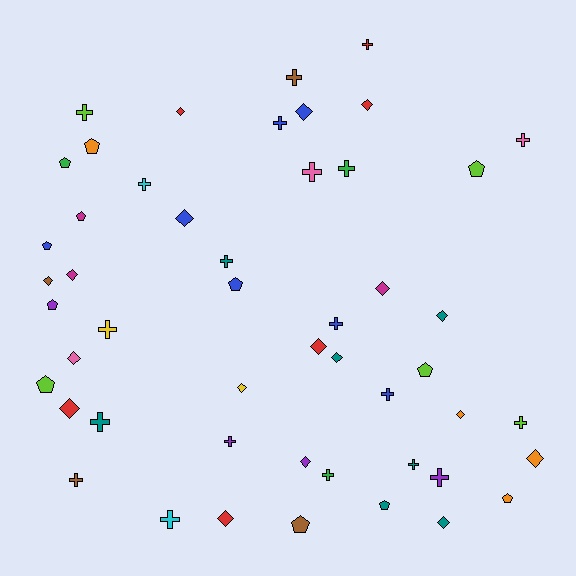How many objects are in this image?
There are 50 objects.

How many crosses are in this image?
There are 20 crosses.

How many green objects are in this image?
There are 3 green objects.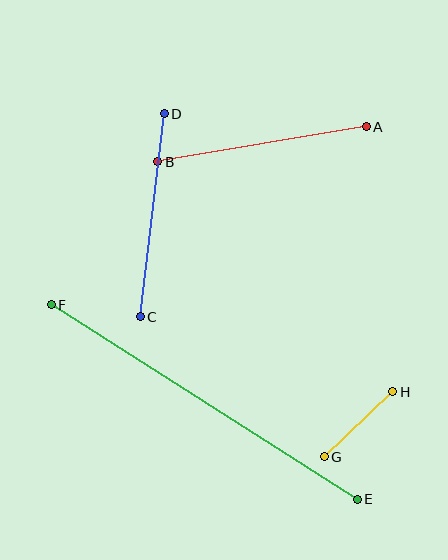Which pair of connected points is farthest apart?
Points E and F are farthest apart.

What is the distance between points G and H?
The distance is approximately 94 pixels.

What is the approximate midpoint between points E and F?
The midpoint is at approximately (204, 402) pixels.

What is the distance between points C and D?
The distance is approximately 205 pixels.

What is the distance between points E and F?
The distance is approximately 362 pixels.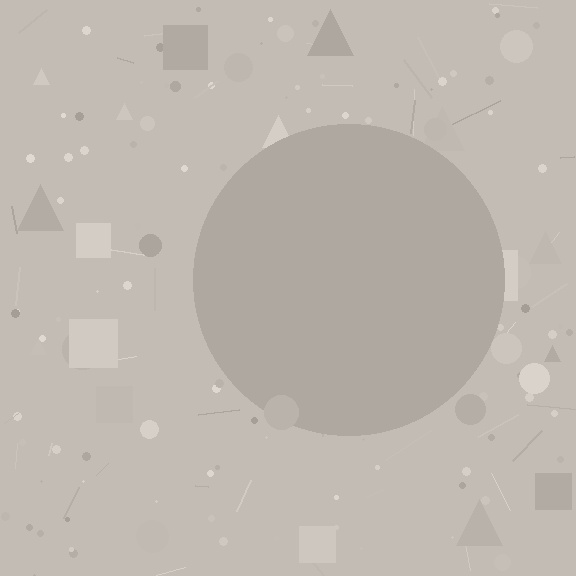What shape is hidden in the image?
A circle is hidden in the image.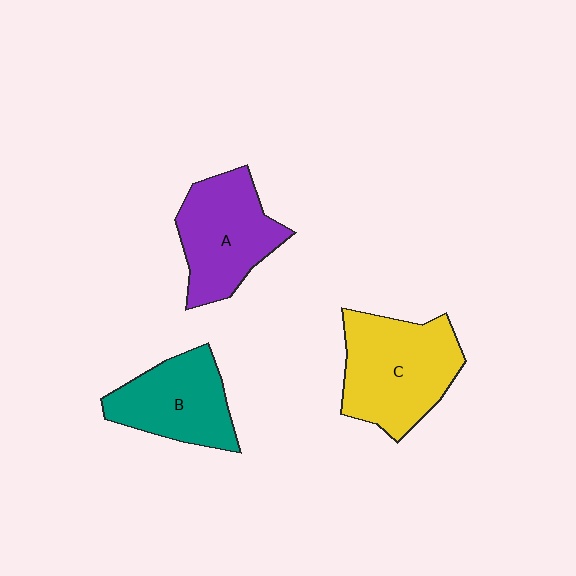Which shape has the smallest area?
Shape B (teal).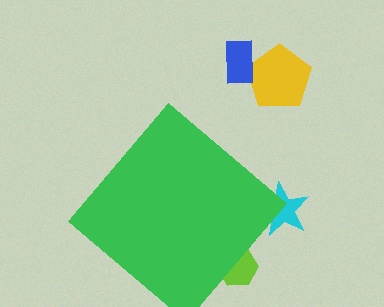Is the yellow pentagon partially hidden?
No, the yellow pentagon is fully visible.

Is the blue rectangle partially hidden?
No, the blue rectangle is fully visible.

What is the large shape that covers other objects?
A green diamond.